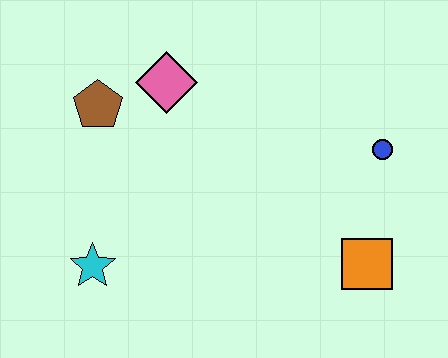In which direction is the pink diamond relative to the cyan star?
The pink diamond is above the cyan star.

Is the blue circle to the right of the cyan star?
Yes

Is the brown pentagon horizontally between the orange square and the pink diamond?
No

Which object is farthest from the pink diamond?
The orange square is farthest from the pink diamond.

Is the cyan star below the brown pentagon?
Yes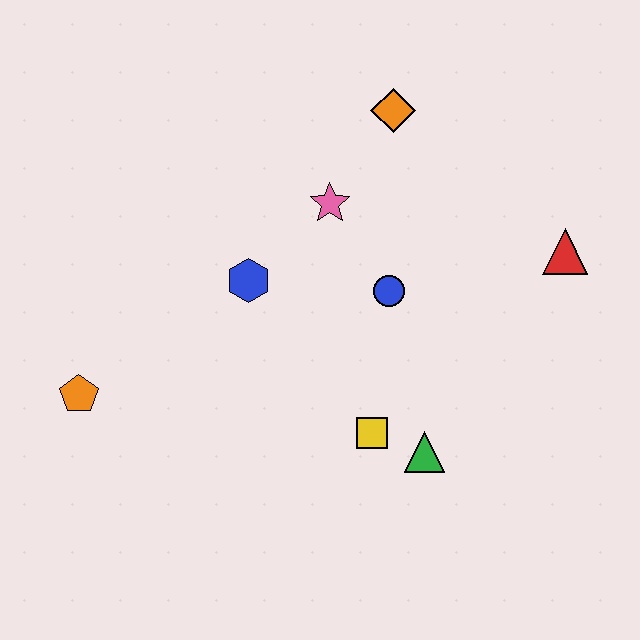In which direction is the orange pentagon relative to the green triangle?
The orange pentagon is to the left of the green triangle.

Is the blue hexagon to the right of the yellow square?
No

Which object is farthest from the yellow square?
The orange diamond is farthest from the yellow square.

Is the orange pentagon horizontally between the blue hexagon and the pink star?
No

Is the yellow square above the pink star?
No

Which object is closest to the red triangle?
The blue circle is closest to the red triangle.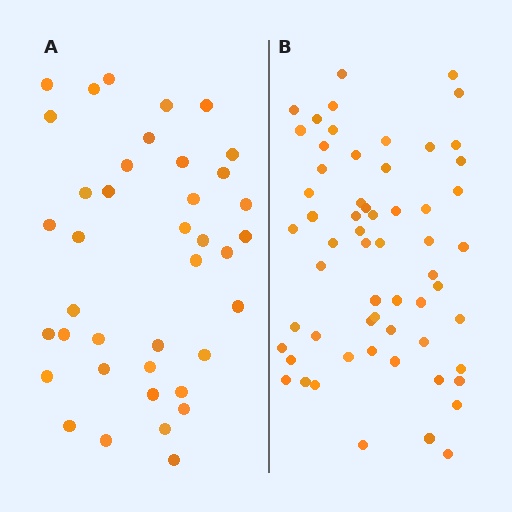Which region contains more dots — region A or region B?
Region B (the right region) has more dots.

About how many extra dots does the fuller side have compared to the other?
Region B has approximately 20 more dots than region A.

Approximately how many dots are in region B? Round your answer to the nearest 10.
About 60 dots.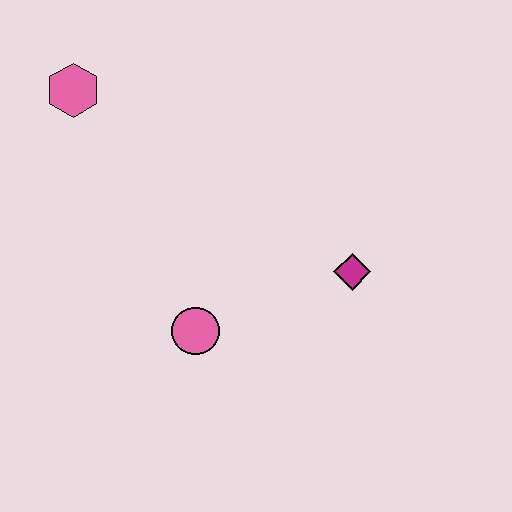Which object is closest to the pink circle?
The magenta diamond is closest to the pink circle.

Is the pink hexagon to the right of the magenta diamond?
No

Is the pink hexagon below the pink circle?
No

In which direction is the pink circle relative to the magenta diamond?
The pink circle is to the left of the magenta diamond.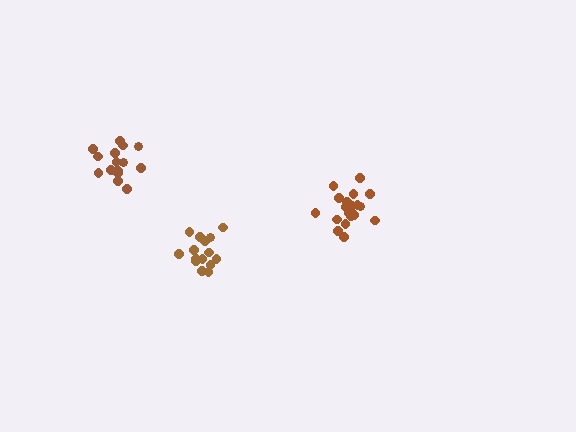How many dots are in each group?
Group 1: 19 dots, Group 2: 15 dots, Group 3: 15 dots (49 total).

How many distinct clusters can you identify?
There are 3 distinct clusters.